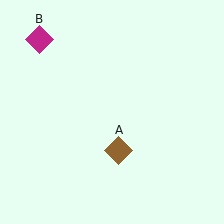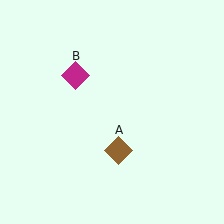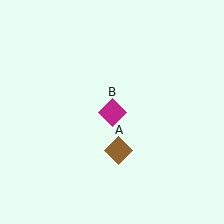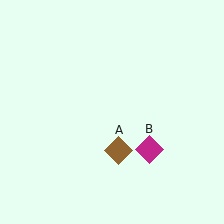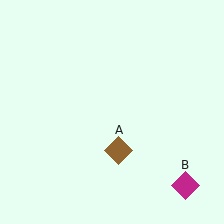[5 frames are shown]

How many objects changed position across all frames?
1 object changed position: magenta diamond (object B).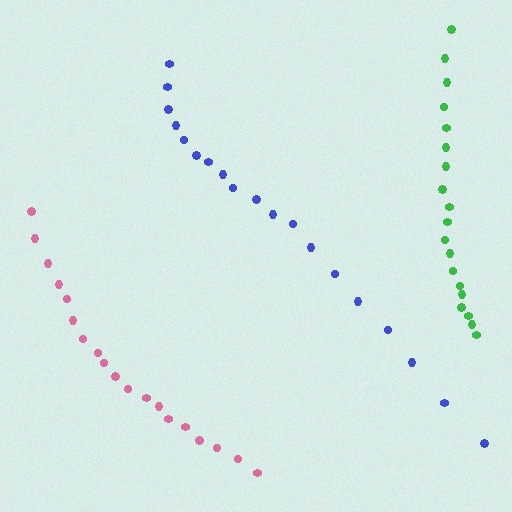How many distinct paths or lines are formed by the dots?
There are 3 distinct paths.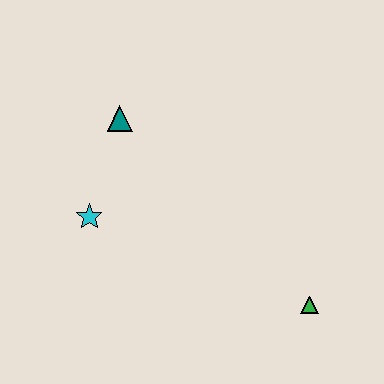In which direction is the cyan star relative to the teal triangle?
The cyan star is below the teal triangle.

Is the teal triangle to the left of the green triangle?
Yes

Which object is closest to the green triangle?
The cyan star is closest to the green triangle.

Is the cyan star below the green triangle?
No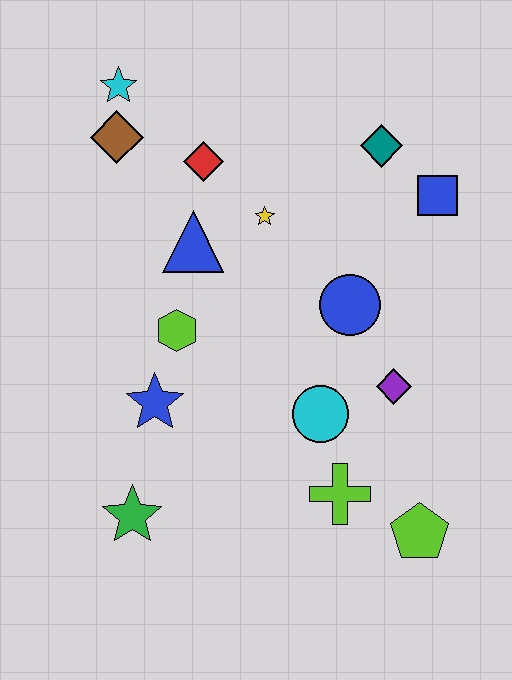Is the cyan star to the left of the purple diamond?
Yes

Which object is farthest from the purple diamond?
The cyan star is farthest from the purple diamond.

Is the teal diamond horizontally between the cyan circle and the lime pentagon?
Yes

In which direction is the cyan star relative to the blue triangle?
The cyan star is above the blue triangle.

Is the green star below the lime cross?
Yes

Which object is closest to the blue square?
The teal diamond is closest to the blue square.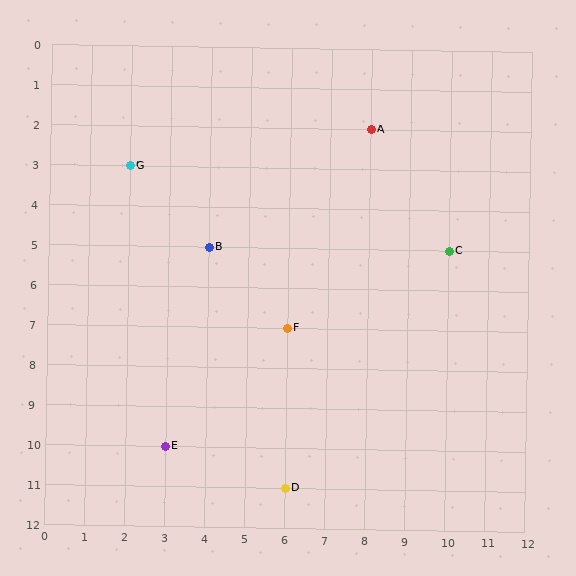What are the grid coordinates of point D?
Point D is at grid coordinates (6, 11).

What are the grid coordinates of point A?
Point A is at grid coordinates (8, 2).